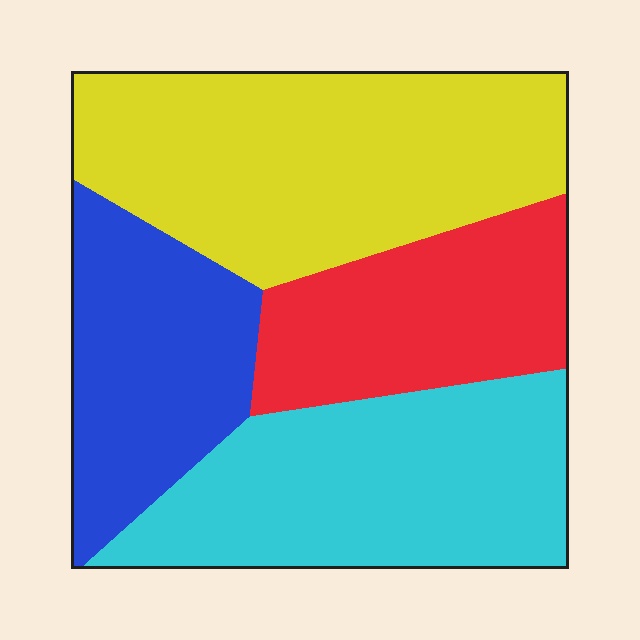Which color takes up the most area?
Yellow, at roughly 35%.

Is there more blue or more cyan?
Cyan.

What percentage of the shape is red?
Red covers around 20% of the shape.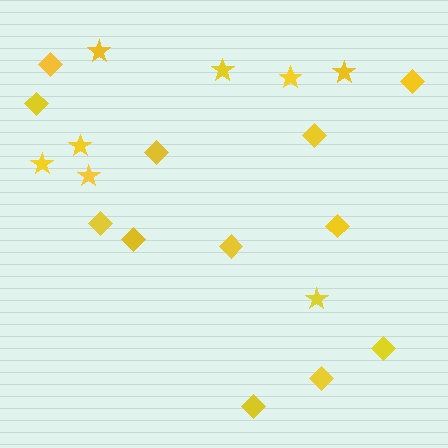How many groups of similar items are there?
There are 2 groups: one group of stars (8) and one group of diamonds (12).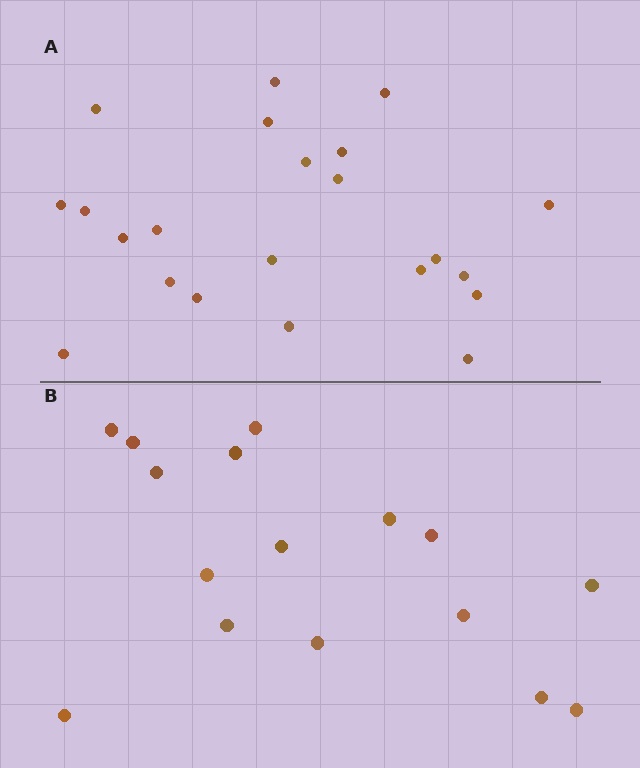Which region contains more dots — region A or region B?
Region A (the top region) has more dots.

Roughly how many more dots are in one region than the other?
Region A has about 6 more dots than region B.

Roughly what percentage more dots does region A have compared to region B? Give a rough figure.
About 40% more.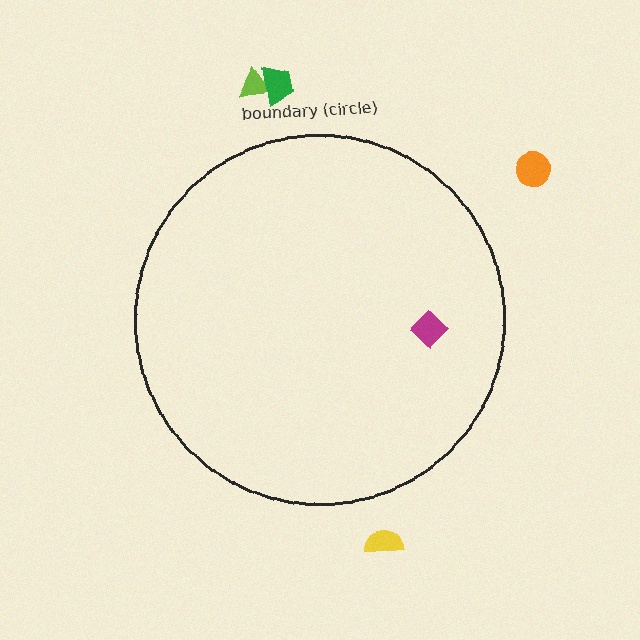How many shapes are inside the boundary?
1 inside, 4 outside.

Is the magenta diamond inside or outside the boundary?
Inside.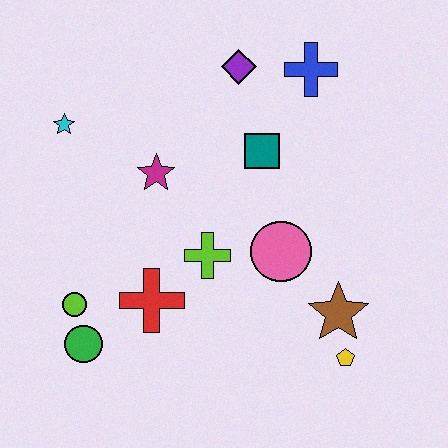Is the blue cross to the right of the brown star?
No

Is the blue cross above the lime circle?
Yes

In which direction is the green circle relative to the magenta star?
The green circle is below the magenta star.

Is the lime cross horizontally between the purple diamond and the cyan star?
Yes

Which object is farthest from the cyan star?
The yellow pentagon is farthest from the cyan star.